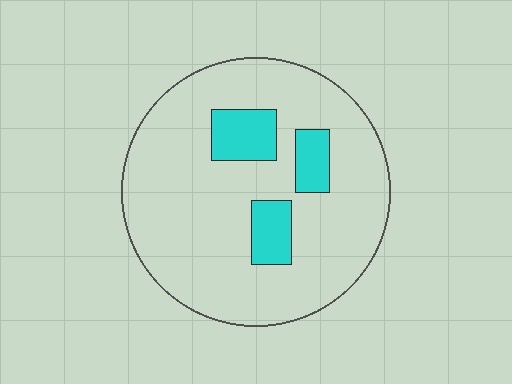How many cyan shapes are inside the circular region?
3.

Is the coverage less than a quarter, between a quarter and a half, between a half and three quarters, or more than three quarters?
Less than a quarter.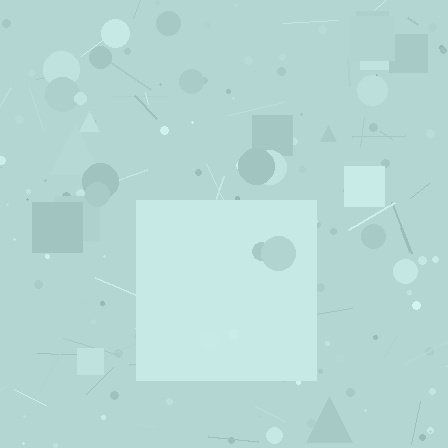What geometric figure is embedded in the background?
A square is embedded in the background.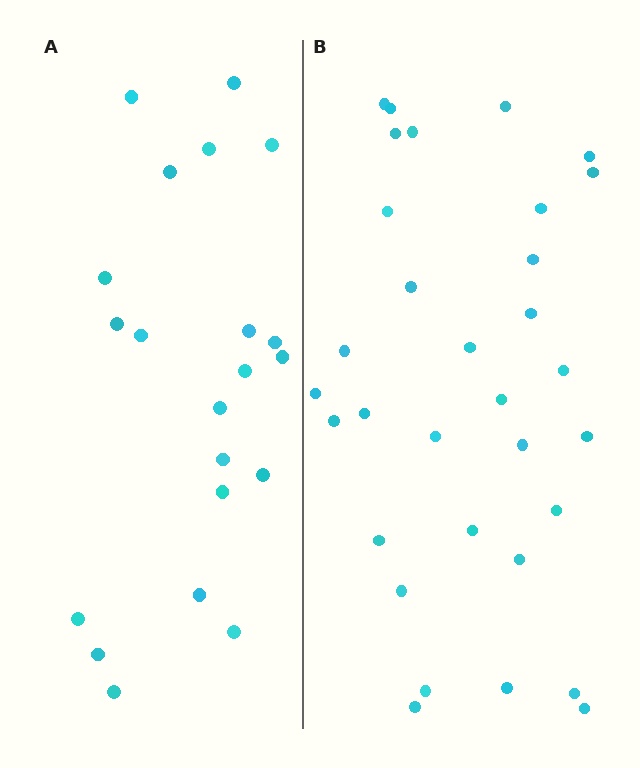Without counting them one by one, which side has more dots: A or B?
Region B (the right region) has more dots.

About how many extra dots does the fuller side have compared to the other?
Region B has roughly 12 or so more dots than region A.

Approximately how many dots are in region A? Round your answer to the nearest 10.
About 20 dots. (The exact count is 21, which rounds to 20.)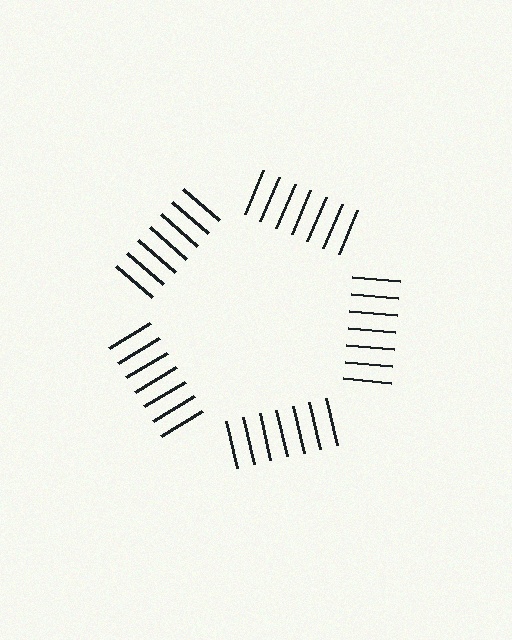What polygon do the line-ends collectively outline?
An illusory pentagon — the line segments terminate on its edges but no continuous stroke is drawn.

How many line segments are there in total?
35 — 7 along each of the 5 edges.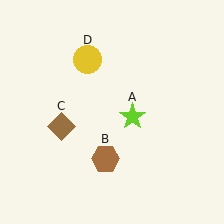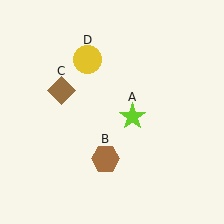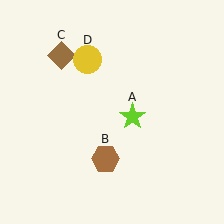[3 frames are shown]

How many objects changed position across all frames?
1 object changed position: brown diamond (object C).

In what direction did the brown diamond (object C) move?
The brown diamond (object C) moved up.